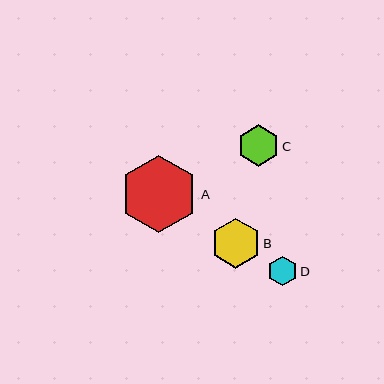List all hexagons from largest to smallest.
From largest to smallest: A, B, C, D.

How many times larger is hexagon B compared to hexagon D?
Hexagon B is approximately 1.7 times the size of hexagon D.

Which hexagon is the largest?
Hexagon A is the largest with a size of approximately 77 pixels.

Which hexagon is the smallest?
Hexagon D is the smallest with a size of approximately 29 pixels.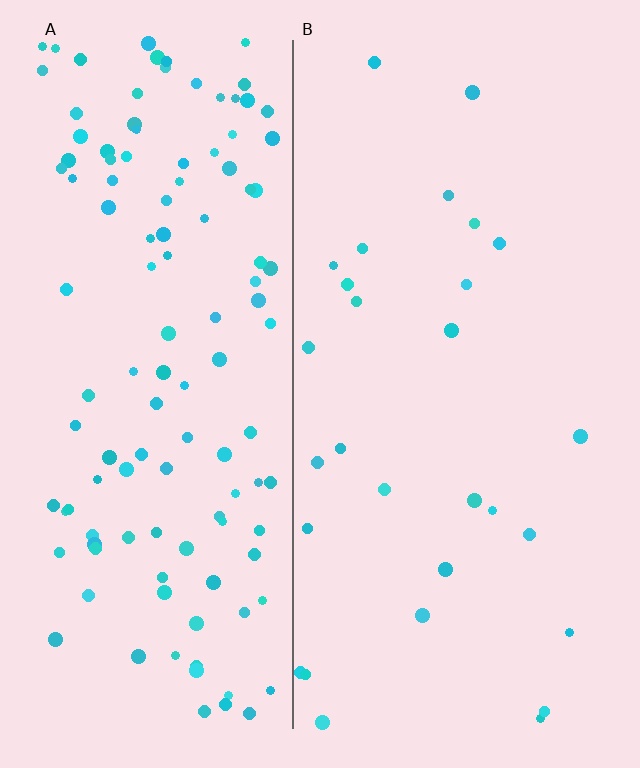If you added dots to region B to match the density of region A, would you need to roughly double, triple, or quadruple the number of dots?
Approximately quadruple.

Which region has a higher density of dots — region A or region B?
A (the left).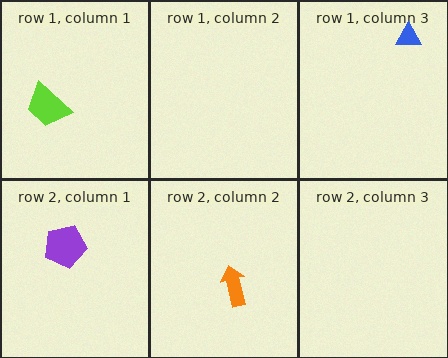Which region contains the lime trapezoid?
The row 1, column 1 region.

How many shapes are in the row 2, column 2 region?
1.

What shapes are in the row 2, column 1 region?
The purple pentagon.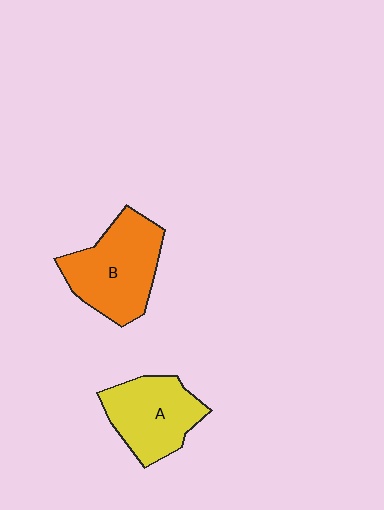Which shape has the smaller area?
Shape A (yellow).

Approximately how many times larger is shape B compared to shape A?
Approximately 1.2 times.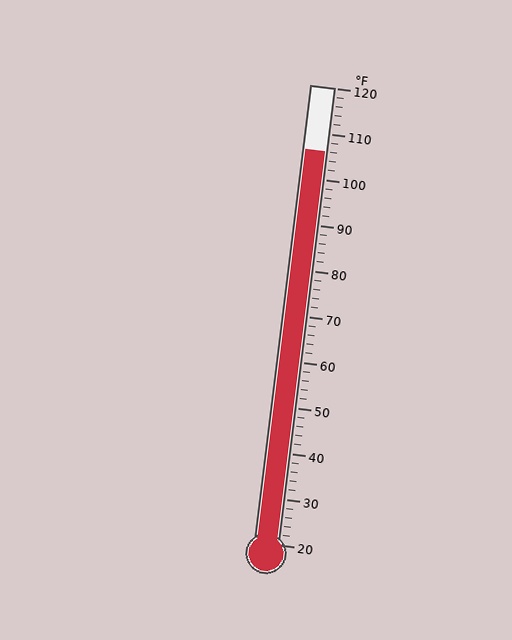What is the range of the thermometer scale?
The thermometer scale ranges from 20°F to 120°F.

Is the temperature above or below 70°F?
The temperature is above 70°F.